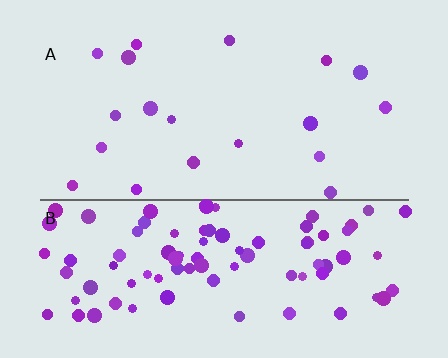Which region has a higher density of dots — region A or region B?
B (the bottom).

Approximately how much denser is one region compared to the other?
Approximately 4.8× — region B over region A.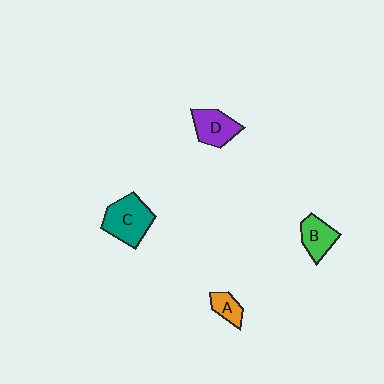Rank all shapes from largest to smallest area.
From largest to smallest: C (teal), D (purple), B (green), A (orange).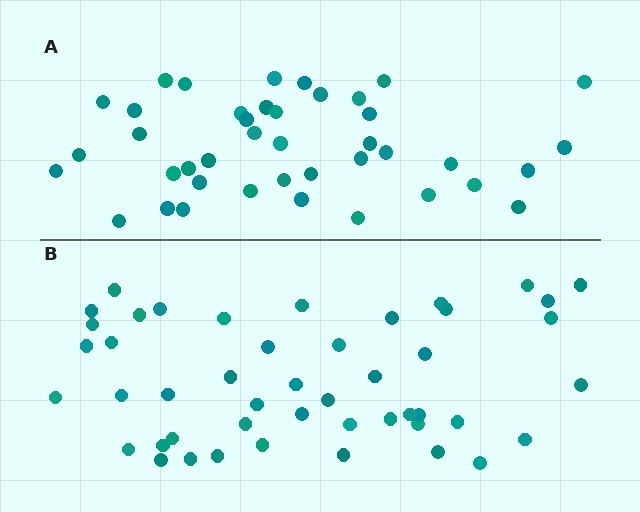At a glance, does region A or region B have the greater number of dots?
Region B (the bottom region) has more dots.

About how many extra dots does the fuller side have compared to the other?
Region B has about 6 more dots than region A.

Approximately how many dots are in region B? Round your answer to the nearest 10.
About 50 dots. (The exact count is 47, which rounds to 50.)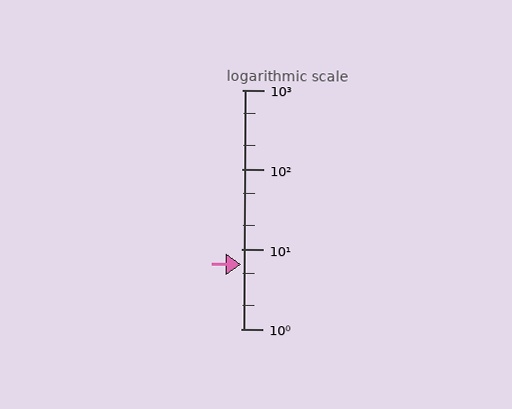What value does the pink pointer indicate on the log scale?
The pointer indicates approximately 6.4.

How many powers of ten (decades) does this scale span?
The scale spans 3 decades, from 1 to 1000.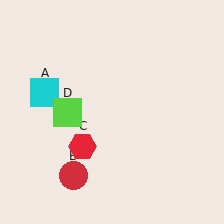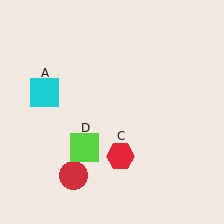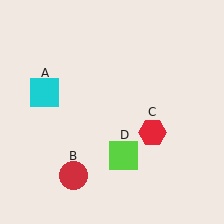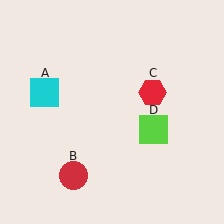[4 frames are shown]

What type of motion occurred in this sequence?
The red hexagon (object C), lime square (object D) rotated counterclockwise around the center of the scene.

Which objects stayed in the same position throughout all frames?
Cyan square (object A) and red circle (object B) remained stationary.